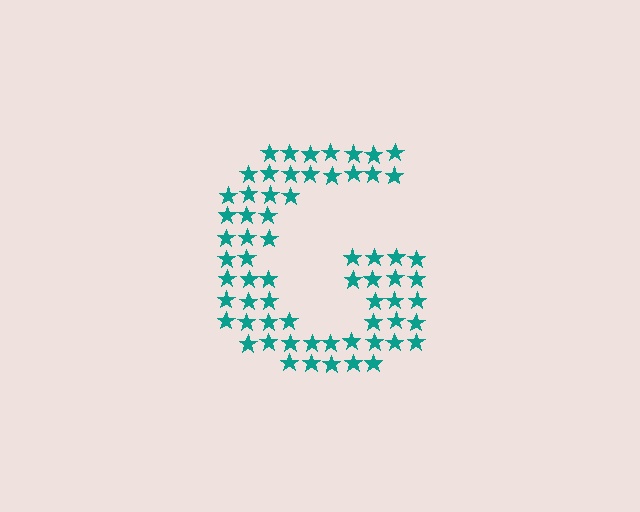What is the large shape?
The large shape is the letter G.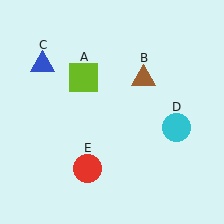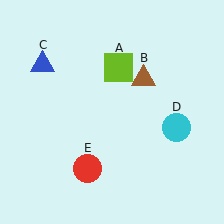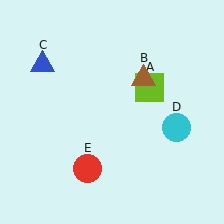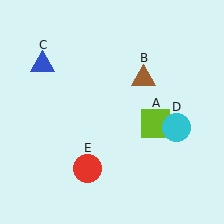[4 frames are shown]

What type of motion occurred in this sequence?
The lime square (object A) rotated clockwise around the center of the scene.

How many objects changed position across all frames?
1 object changed position: lime square (object A).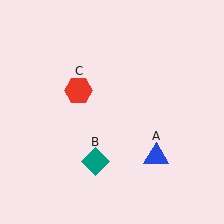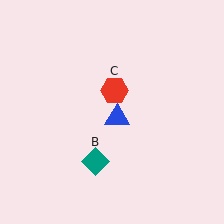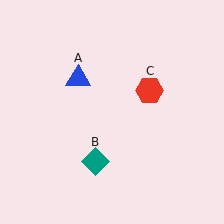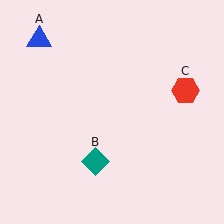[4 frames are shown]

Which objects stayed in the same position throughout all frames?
Teal diamond (object B) remained stationary.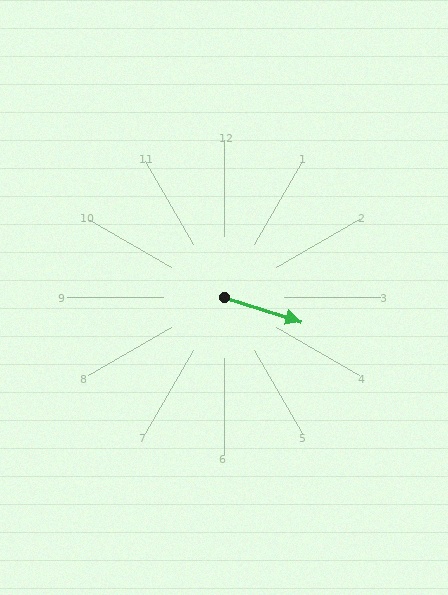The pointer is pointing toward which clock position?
Roughly 4 o'clock.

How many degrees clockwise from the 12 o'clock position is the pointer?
Approximately 107 degrees.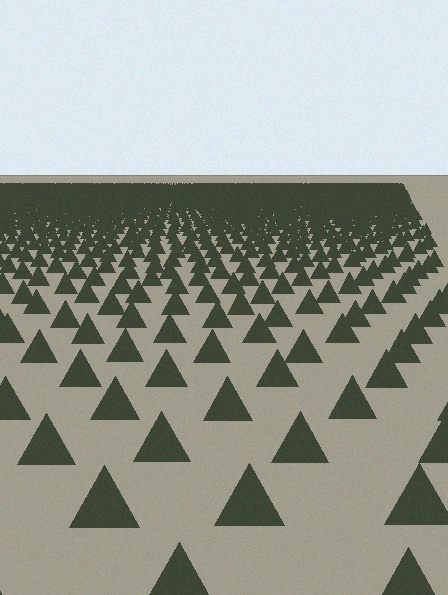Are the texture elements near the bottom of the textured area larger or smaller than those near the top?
Larger. Near the bottom, elements are closer to the viewer and appear at a bigger on-screen size.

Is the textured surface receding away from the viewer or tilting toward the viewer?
The surface is receding away from the viewer. Texture elements get smaller and denser toward the top.